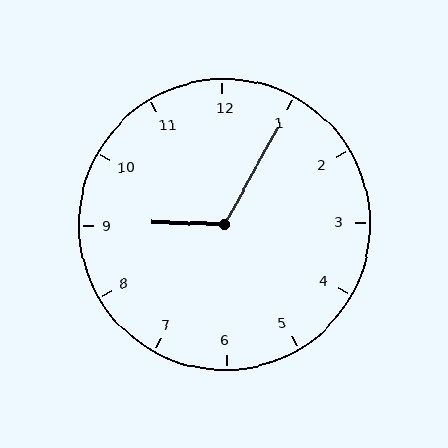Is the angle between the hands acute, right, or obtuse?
It is obtuse.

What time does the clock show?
9:05.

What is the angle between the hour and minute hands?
Approximately 118 degrees.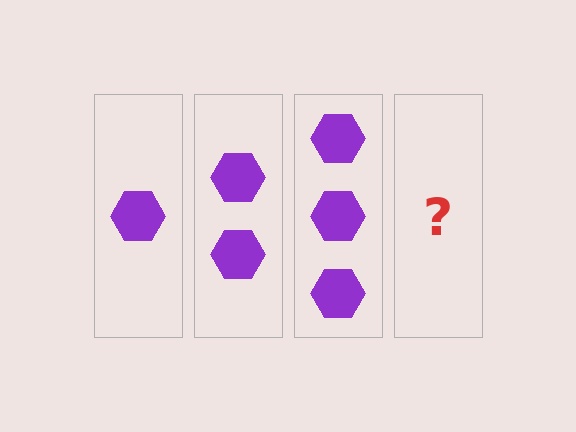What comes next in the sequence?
The next element should be 4 hexagons.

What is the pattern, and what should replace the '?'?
The pattern is that each step adds one more hexagon. The '?' should be 4 hexagons.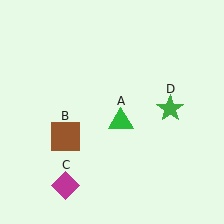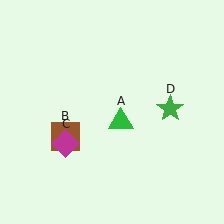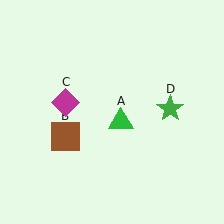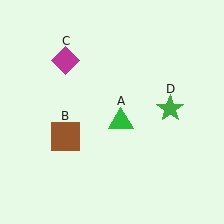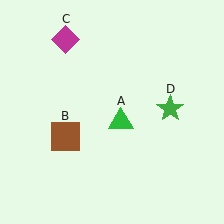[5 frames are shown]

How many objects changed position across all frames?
1 object changed position: magenta diamond (object C).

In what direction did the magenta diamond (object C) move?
The magenta diamond (object C) moved up.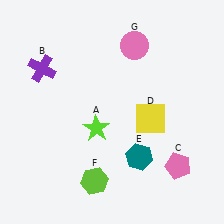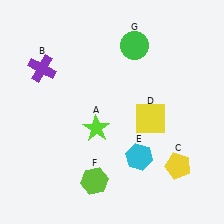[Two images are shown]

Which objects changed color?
C changed from pink to yellow. E changed from teal to cyan. G changed from pink to green.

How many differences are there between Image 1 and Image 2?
There are 3 differences between the two images.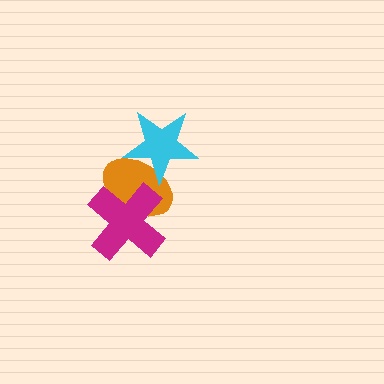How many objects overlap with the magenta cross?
1 object overlaps with the magenta cross.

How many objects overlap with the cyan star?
1 object overlaps with the cyan star.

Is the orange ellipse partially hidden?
Yes, it is partially covered by another shape.